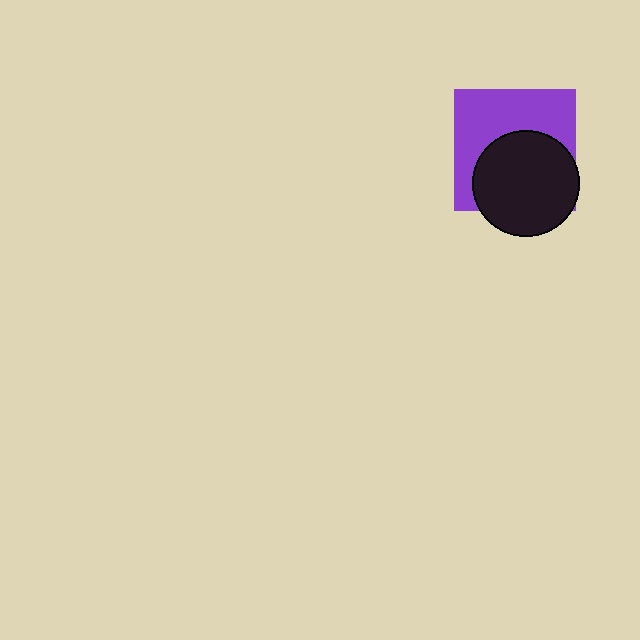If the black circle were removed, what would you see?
You would see the complete purple square.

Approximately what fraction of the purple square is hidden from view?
Roughly 49% of the purple square is hidden behind the black circle.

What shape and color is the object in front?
The object in front is a black circle.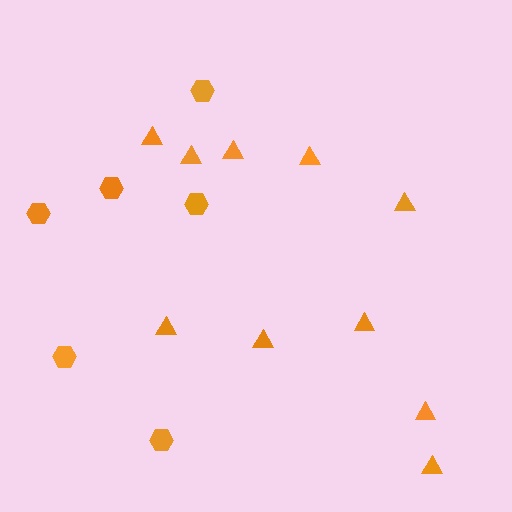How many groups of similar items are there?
There are 2 groups: one group of triangles (10) and one group of hexagons (6).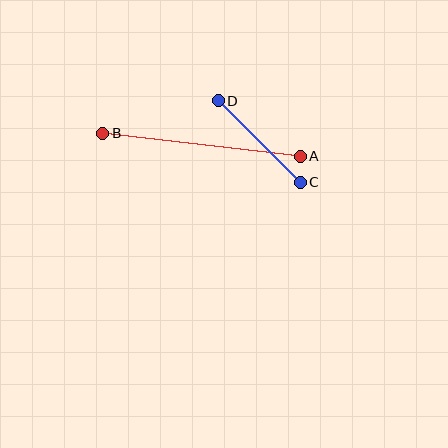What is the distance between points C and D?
The distance is approximately 115 pixels.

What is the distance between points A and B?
The distance is approximately 199 pixels.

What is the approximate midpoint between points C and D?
The midpoint is at approximately (259, 142) pixels.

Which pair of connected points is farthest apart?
Points A and B are farthest apart.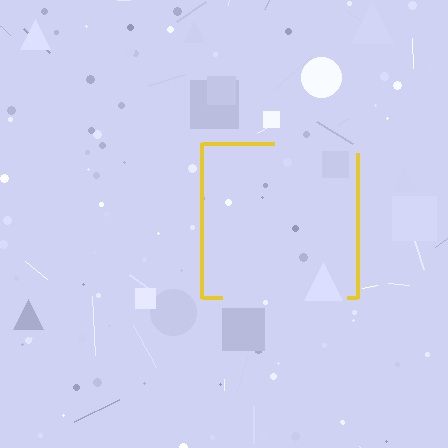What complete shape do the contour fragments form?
The contour fragments form a square.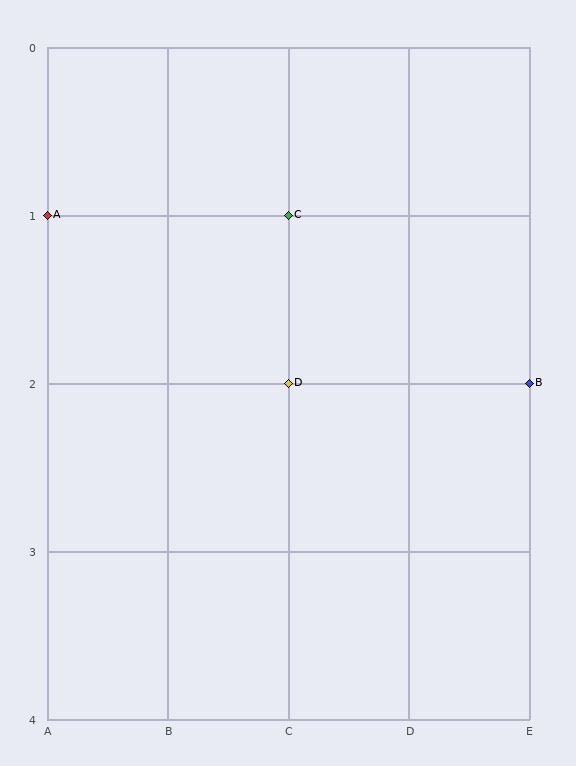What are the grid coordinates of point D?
Point D is at grid coordinates (C, 2).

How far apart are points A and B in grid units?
Points A and B are 4 columns and 1 row apart (about 4.1 grid units diagonally).